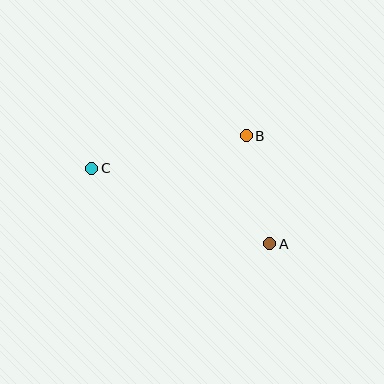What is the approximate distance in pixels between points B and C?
The distance between B and C is approximately 158 pixels.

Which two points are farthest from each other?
Points A and C are farthest from each other.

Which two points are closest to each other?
Points A and B are closest to each other.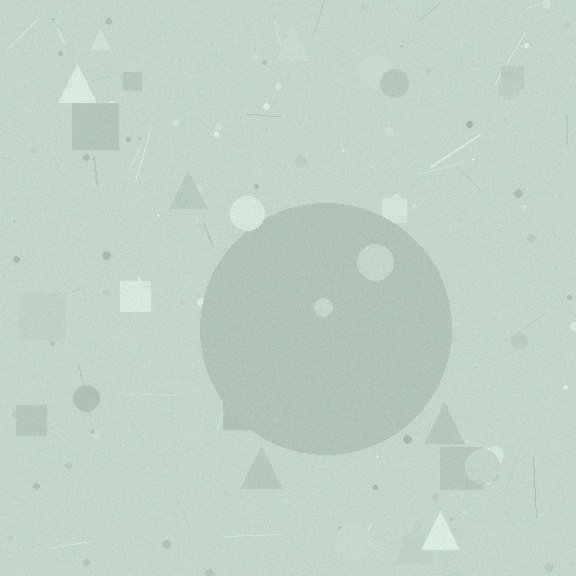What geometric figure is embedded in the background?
A circle is embedded in the background.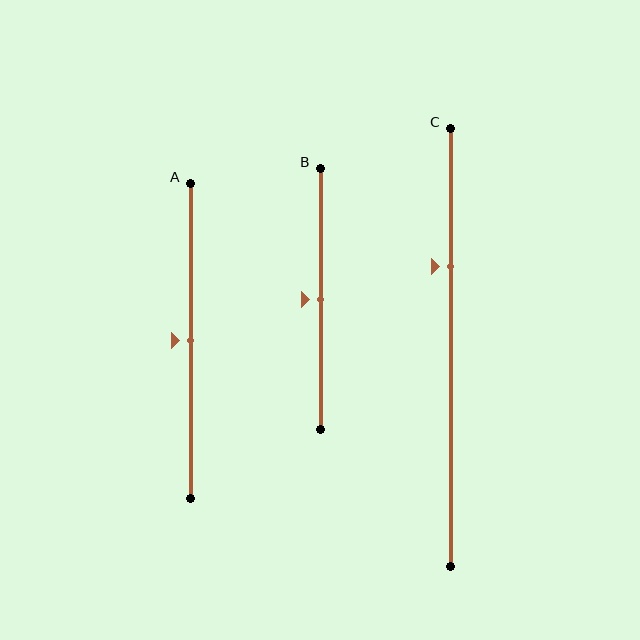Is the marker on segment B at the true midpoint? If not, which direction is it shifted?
Yes, the marker on segment B is at the true midpoint.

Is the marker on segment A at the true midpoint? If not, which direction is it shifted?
Yes, the marker on segment A is at the true midpoint.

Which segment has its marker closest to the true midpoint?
Segment A has its marker closest to the true midpoint.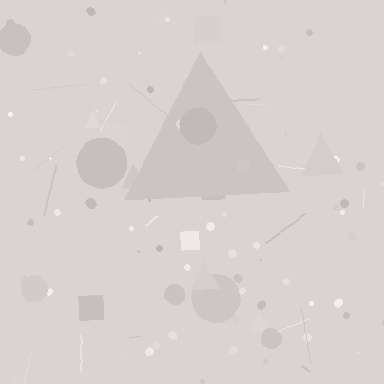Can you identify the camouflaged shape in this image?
The camouflaged shape is a triangle.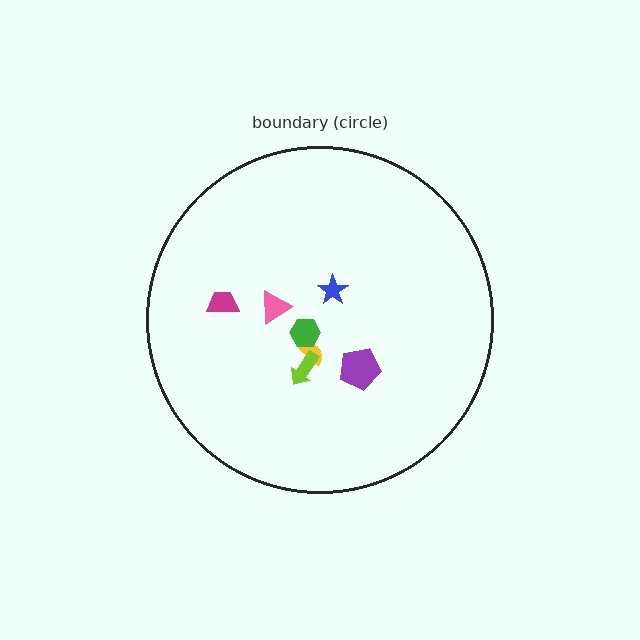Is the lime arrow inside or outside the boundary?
Inside.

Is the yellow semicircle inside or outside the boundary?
Inside.